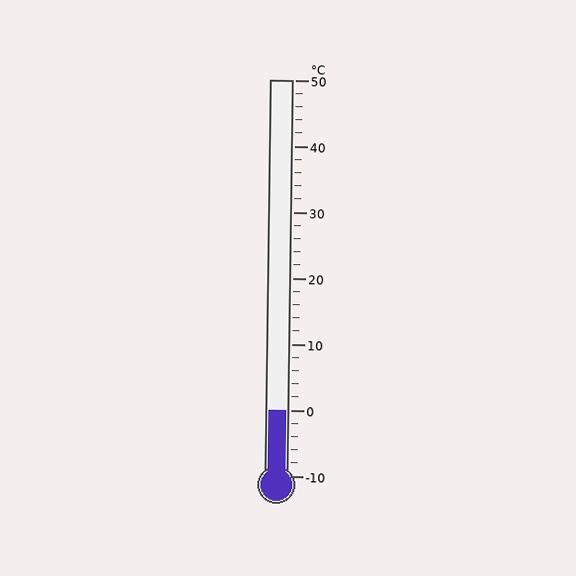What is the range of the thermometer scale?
The thermometer scale ranges from -10°C to 50°C.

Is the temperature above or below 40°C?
The temperature is below 40°C.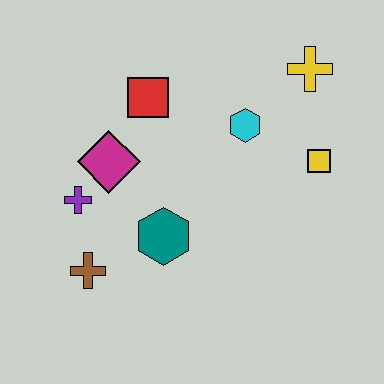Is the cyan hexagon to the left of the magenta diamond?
No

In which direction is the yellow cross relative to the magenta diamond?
The yellow cross is to the right of the magenta diamond.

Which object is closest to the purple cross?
The magenta diamond is closest to the purple cross.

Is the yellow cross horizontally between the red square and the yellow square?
Yes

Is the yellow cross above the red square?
Yes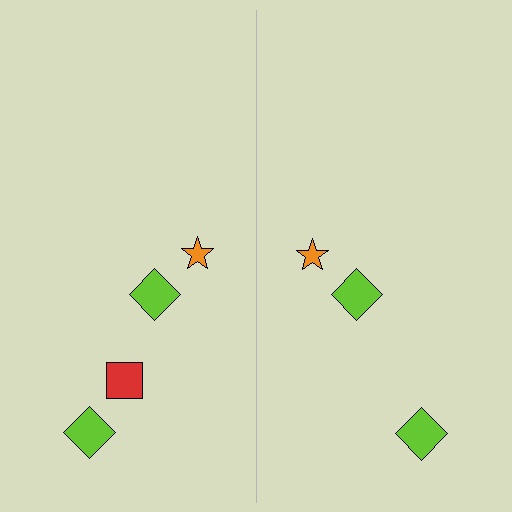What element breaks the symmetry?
A red square is missing from the right side.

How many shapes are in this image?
There are 7 shapes in this image.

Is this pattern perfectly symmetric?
No, the pattern is not perfectly symmetric. A red square is missing from the right side.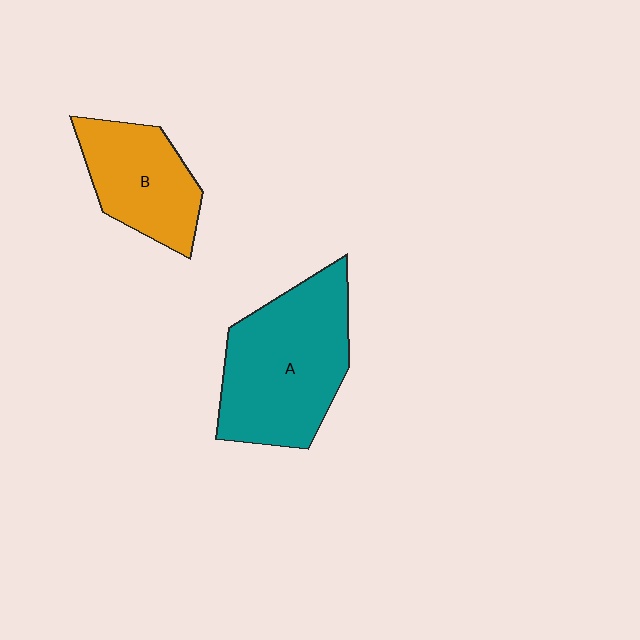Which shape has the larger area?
Shape A (teal).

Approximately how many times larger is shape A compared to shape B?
Approximately 1.6 times.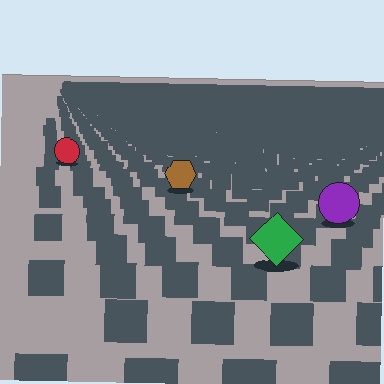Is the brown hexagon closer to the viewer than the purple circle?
No. The purple circle is closer — you can tell from the texture gradient: the ground texture is coarser near it.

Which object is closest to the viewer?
The green diamond is closest. The texture marks near it are larger and more spread out.